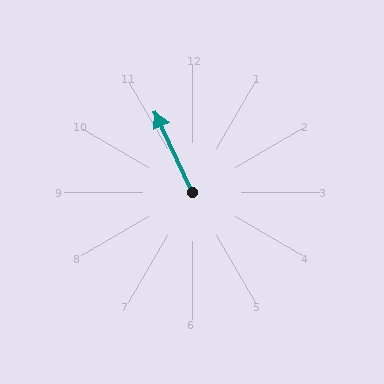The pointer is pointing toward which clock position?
Roughly 11 o'clock.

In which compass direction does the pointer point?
Northwest.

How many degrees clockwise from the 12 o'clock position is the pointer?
Approximately 335 degrees.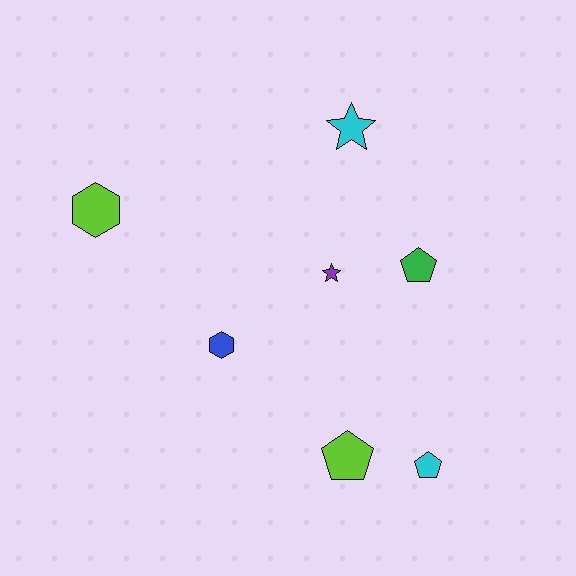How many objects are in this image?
There are 7 objects.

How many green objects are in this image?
There is 1 green object.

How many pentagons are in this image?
There are 3 pentagons.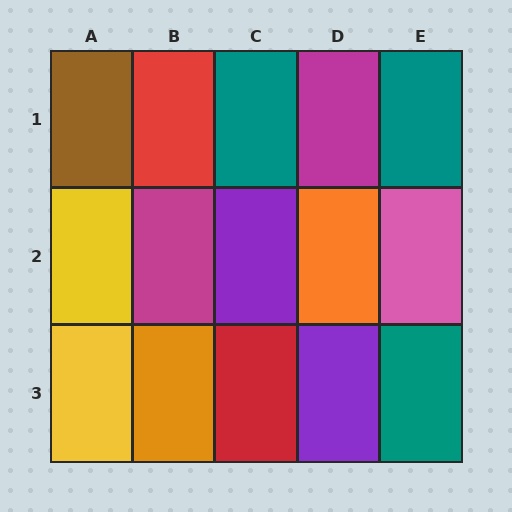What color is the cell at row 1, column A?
Brown.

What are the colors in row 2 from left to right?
Yellow, magenta, purple, orange, pink.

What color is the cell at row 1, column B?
Red.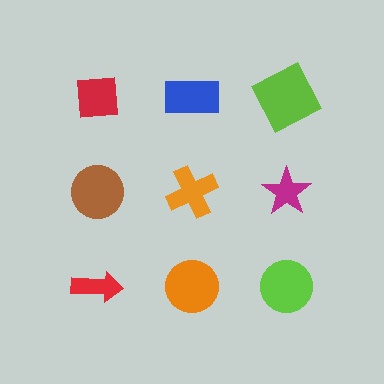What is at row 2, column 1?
A brown circle.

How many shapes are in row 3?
3 shapes.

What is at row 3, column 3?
A lime circle.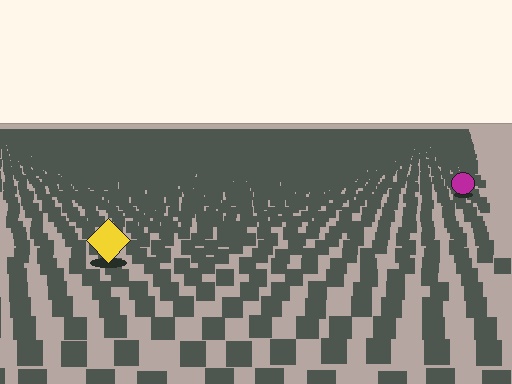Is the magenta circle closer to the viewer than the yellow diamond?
No. The yellow diamond is closer — you can tell from the texture gradient: the ground texture is coarser near it.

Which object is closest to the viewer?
The yellow diamond is closest. The texture marks near it are larger and more spread out.